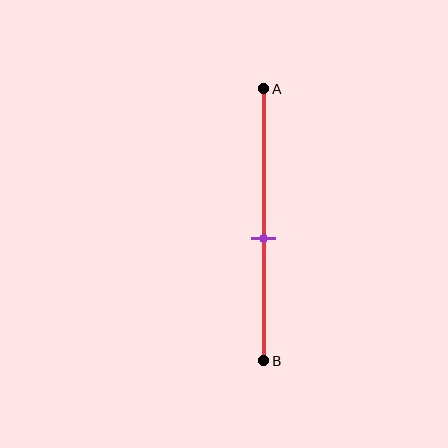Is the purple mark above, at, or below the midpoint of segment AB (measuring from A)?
The purple mark is below the midpoint of segment AB.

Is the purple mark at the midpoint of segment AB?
No, the mark is at about 55% from A, not at the 50% midpoint.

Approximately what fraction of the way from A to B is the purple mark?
The purple mark is approximately 55% of the way from A to B.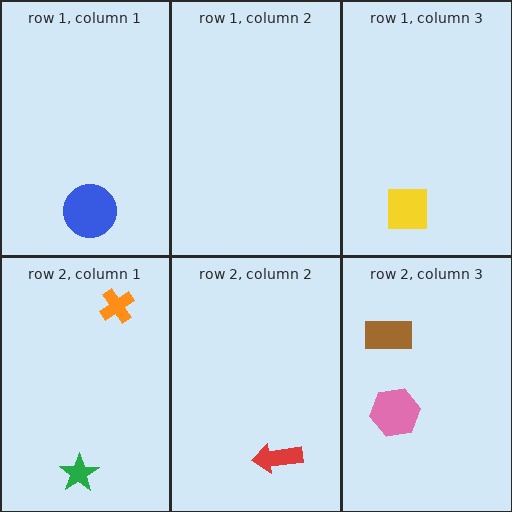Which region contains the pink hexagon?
The row 2, column 3 region.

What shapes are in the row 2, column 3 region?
The pink hexagon, the brown rectangle.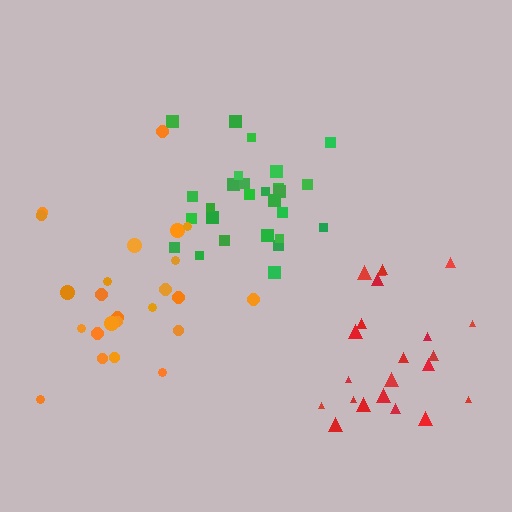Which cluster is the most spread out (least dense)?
Orange.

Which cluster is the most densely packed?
Green.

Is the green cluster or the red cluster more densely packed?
Green.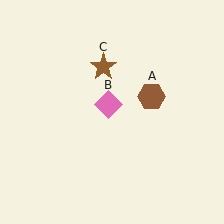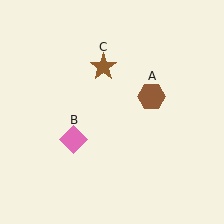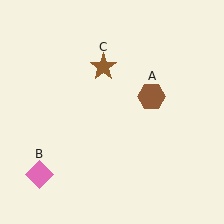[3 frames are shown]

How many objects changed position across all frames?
1 object changed position: pink diamond (object B).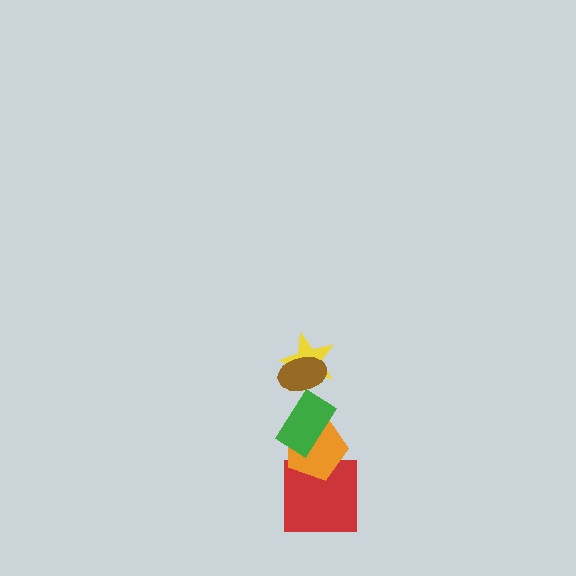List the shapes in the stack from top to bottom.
From top to bottom: the brown ellipse, the yellow star, the green rectangle, the orange pentagon, the red square.